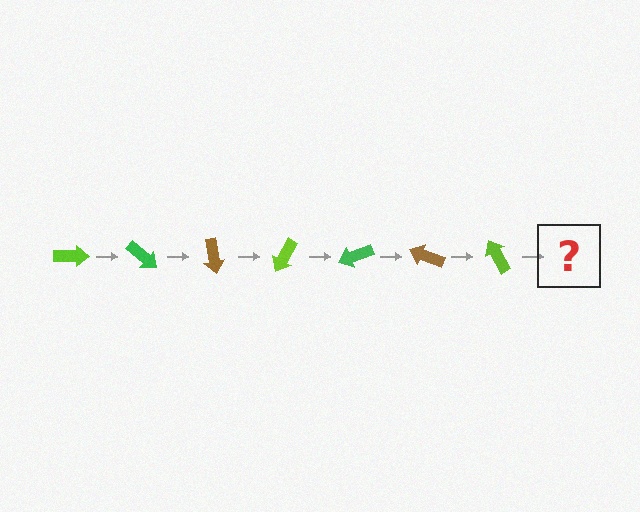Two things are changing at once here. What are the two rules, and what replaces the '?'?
The two rules are that it rotates 40 degrees each step and the color cycles through lime, green, and brown. The '?' should be a green arrow, rotated 280 degrees from the start.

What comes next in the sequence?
The next element should be a green arrow, rotated 280 degrees from the start.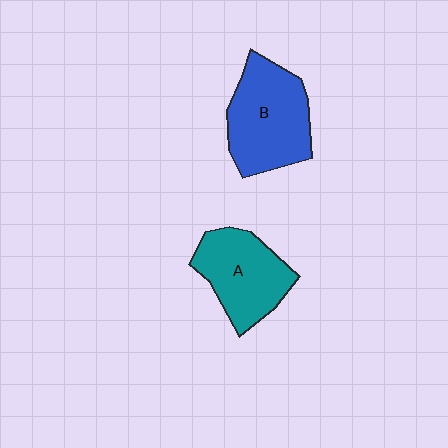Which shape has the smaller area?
Shape A (teal).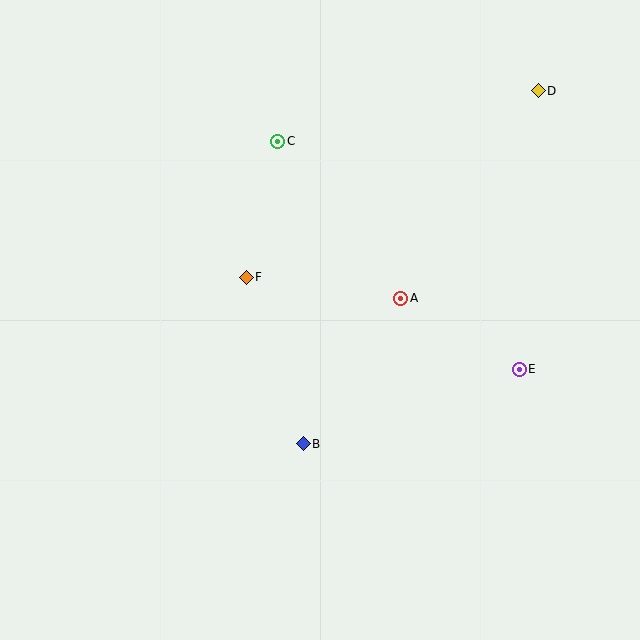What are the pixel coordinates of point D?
Point D is at (538, 91).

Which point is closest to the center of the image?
Point A at (401, 298) is closest to the center.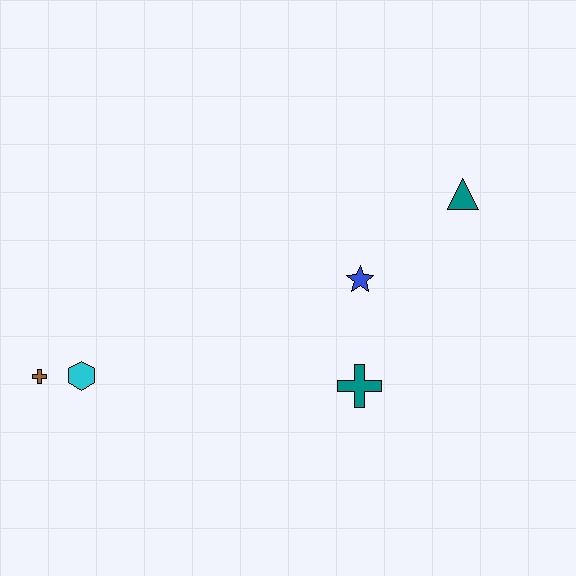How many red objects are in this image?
There are no red objects.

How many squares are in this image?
There are no squares.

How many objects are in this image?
There are 5 objects.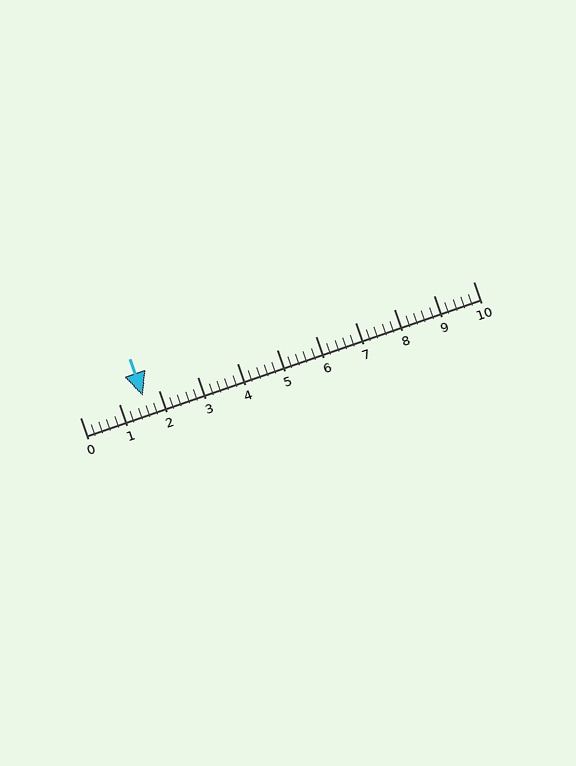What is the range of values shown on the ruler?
The ruler shows values from 0 to 10.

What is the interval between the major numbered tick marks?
The major tick marks are spaced 1 units apart.